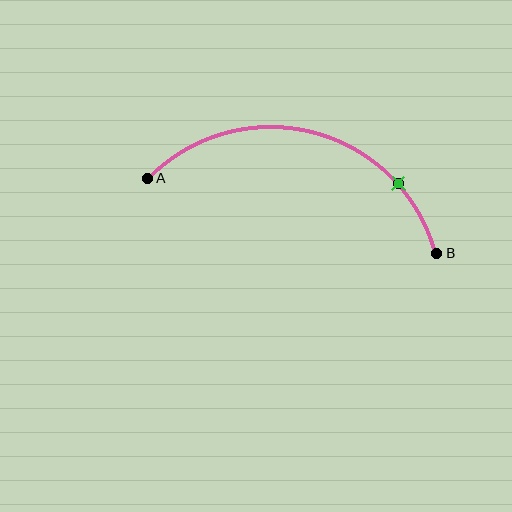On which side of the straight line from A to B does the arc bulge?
The arc bulges above the straight line connecting A and B.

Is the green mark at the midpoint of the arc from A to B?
No. The green mark lies on the arc but is closer to endpoint B. The arc midpoint would be at the point on the curve equidistant along the arc from both A and B.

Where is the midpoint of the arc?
The arc midpoint is the point on the curve farthest from the straight line joining A and B. It sits above that line.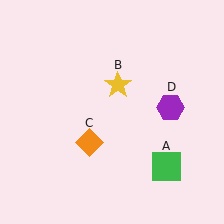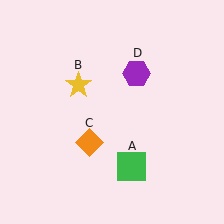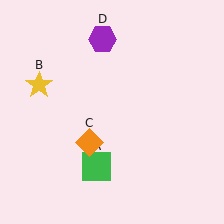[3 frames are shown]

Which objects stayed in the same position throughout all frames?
Orange diamond (object C) remained stationary.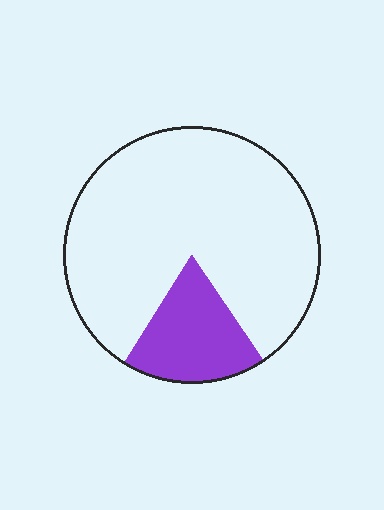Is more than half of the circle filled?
No.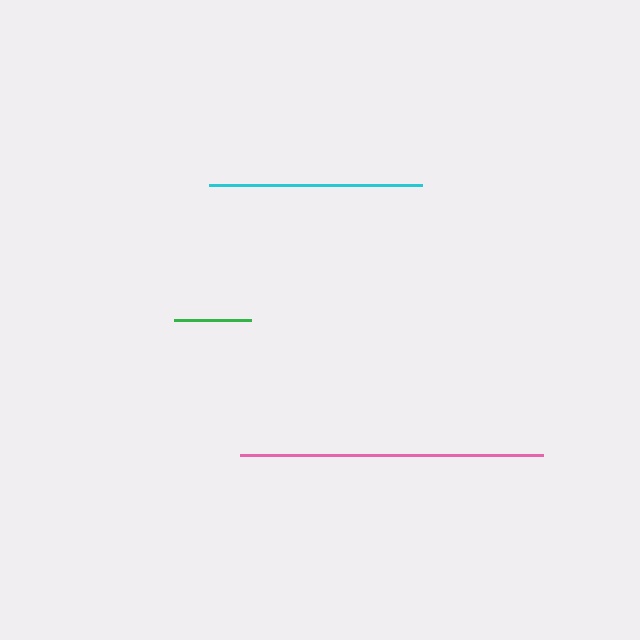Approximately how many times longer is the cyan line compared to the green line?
The cyan line is approximately 2.8 times the length of the green line.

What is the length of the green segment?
The green segment is approximately 76 pixels long.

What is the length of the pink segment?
The pink segment is approximately 302 pixels long.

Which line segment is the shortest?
The green line is the shortest at approximately 76 pixels.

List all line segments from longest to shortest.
From longest to shortest: pink, cyan, green.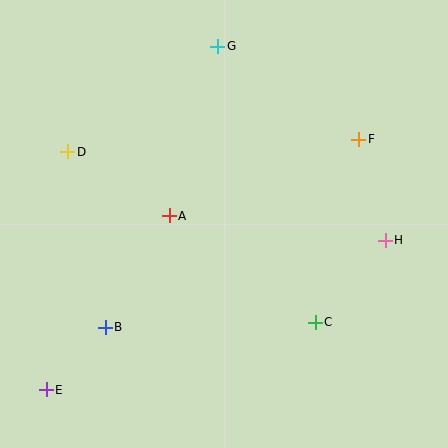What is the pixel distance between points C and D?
The distance between C and D is 301 pixels.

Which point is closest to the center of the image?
Point A at (169, 216) is closest to the center.